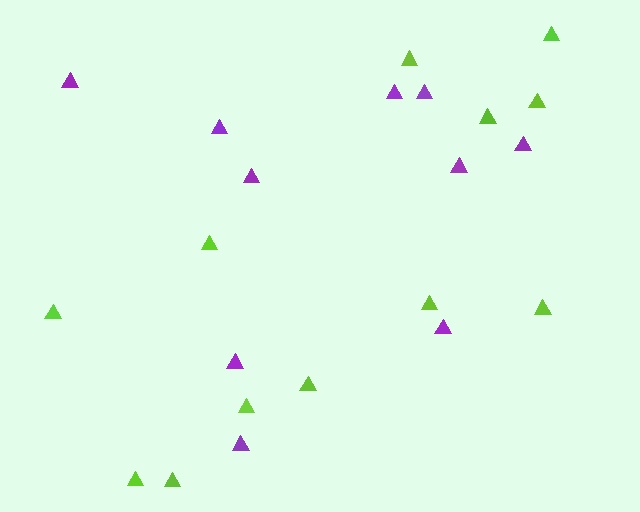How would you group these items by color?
There are 2 groups: one group of lime triangles (12) and one group of purple triangles (10).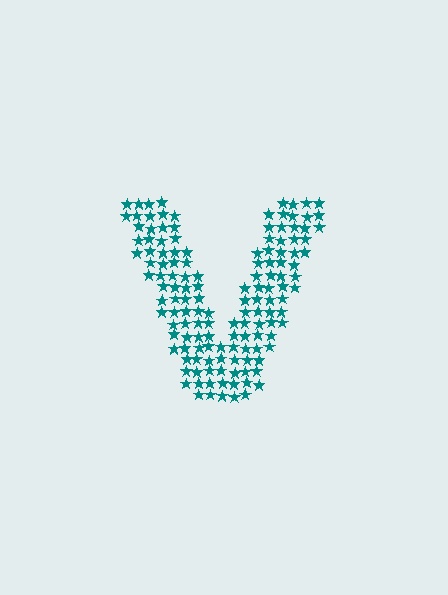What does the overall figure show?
The overall figure shows the letter V.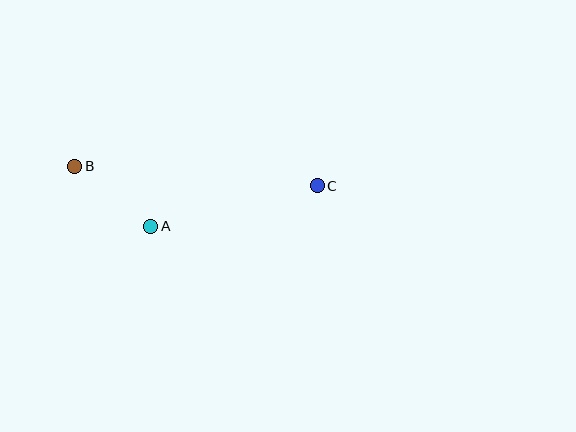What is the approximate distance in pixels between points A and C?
The distance between A and C is approximately 171 pixels.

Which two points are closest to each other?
Points A and B are closest to each other.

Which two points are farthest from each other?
Points B and C are farthest from each other.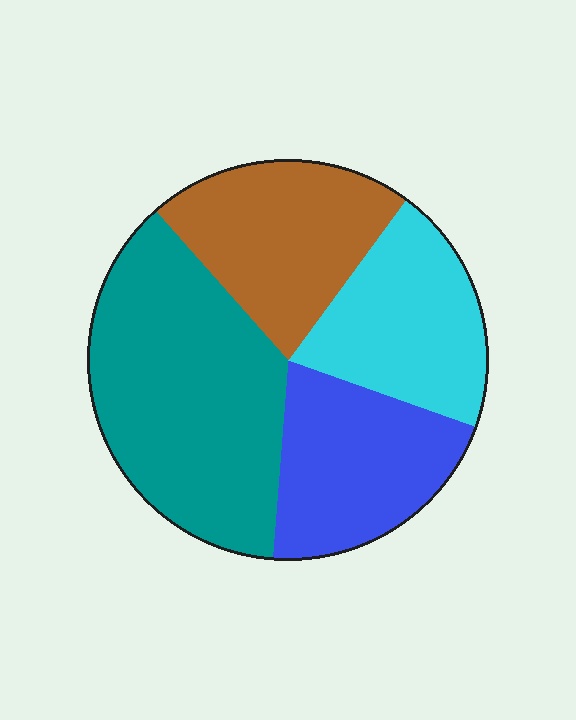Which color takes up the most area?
Teal, at roughly 35%.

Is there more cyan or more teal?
Teal.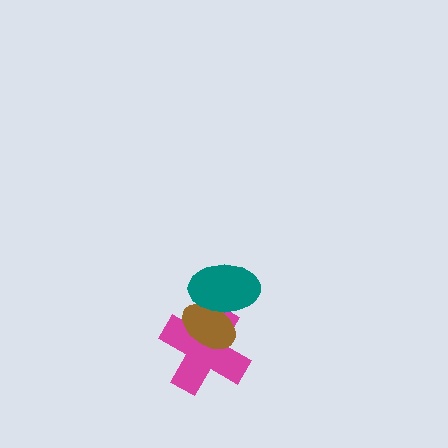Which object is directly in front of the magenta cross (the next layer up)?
The brown ellipse is directly in front of the magenta cross.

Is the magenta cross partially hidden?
Yes, it is partially covered by another shape.